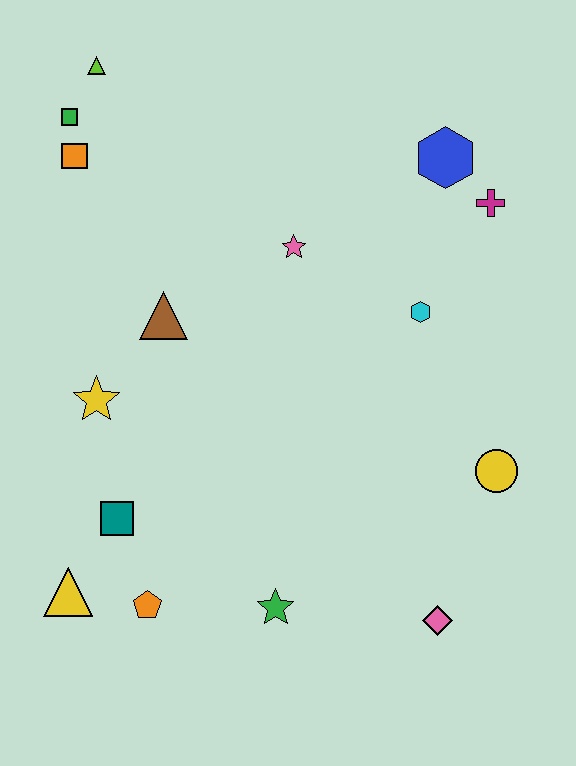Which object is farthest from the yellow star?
The magenta cross is farthest from the yellow star.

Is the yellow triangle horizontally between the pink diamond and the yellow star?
No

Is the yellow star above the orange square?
No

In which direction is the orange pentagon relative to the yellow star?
The orange pentagon is below the yellow star.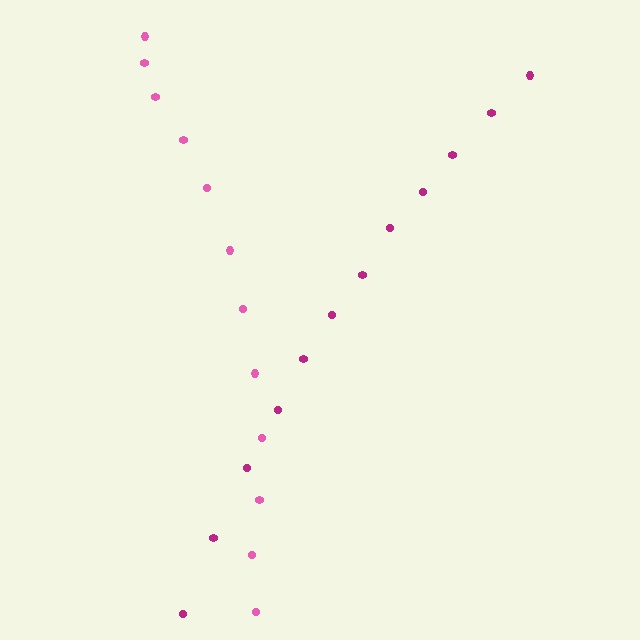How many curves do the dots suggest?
There are 2 distinct paths.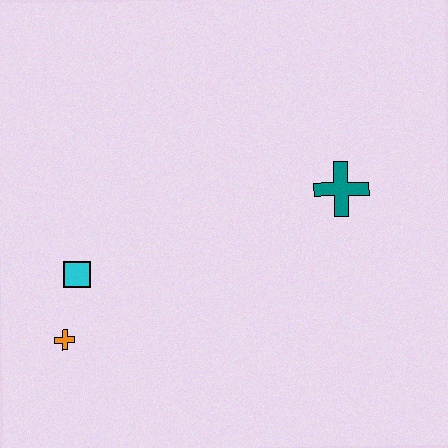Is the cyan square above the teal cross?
No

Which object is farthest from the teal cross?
The orange cross is farthest from the teal cross.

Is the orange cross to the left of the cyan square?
Yes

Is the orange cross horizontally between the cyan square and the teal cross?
No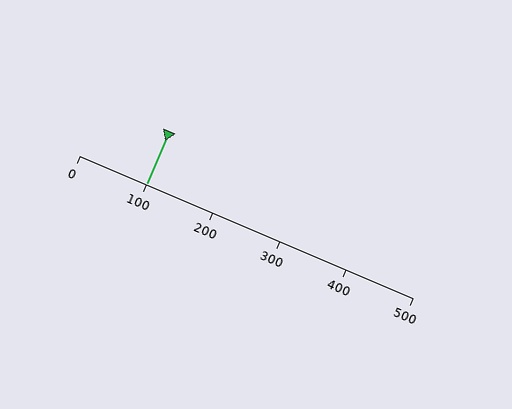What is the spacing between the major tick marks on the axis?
The major ticks are spaced 100 apart.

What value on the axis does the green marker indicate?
The marker indicates approximately 100.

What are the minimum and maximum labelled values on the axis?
The axis runs from 0 to 500.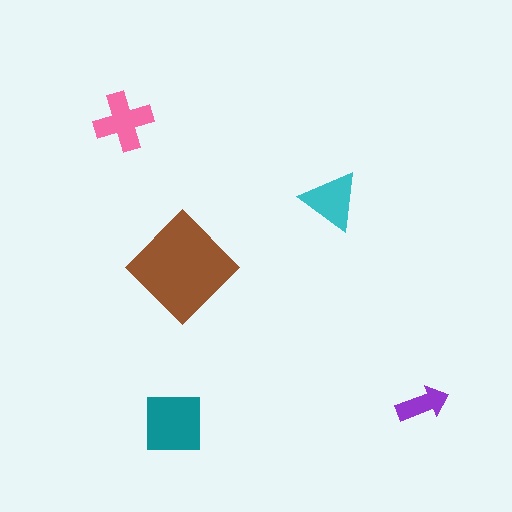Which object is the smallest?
The purple arrow.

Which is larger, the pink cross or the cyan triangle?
The pink cross.